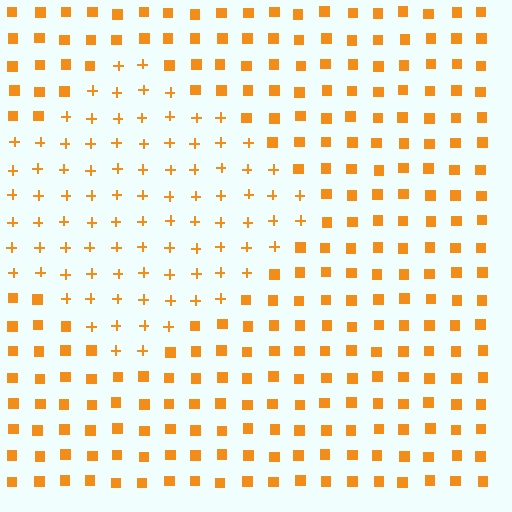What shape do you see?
I see a diamond.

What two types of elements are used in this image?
The image uses plus signs inside the diamond region and squares outside it.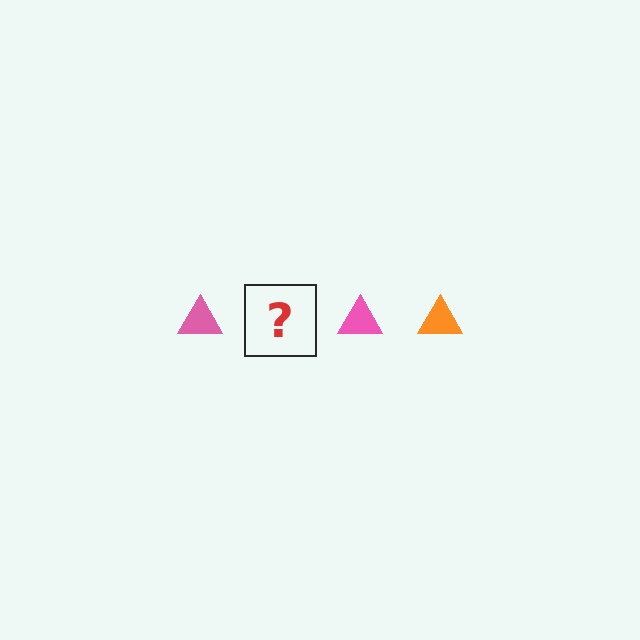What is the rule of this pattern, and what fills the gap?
The rule is that the pattern cycles through pink, orange triangles. The gap should be filled with an orange triangle.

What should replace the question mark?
The question mark should be replaced with an orange triangle.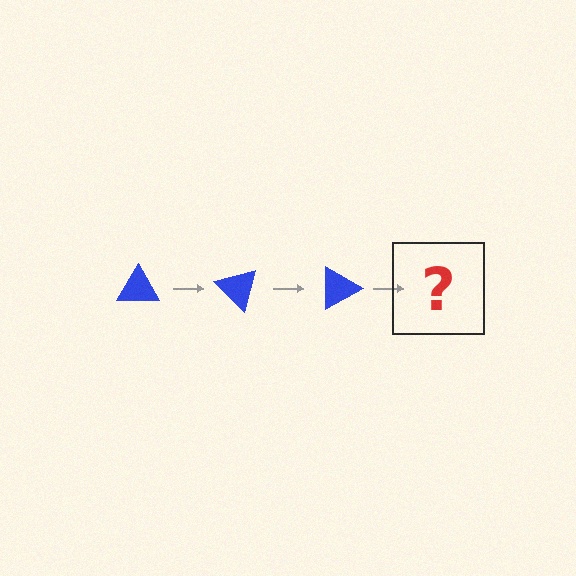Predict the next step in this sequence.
The next step is a blue triangle rotated 135 degrees.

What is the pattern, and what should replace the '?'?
The pattern is that the triangle rotates 45 degrees each step. The '?' should be a blue triangle rotated 135 degrees.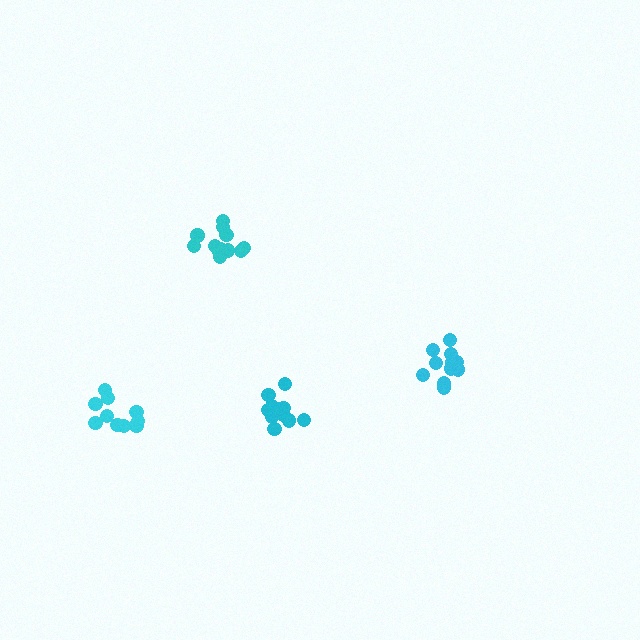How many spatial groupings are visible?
There are 4 spatial groupings.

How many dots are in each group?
Group 1: 11 dots, Group 2: 12 dots, Group 3: 10 dots, Group 4: 11 dots (44 total).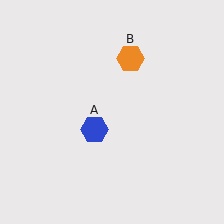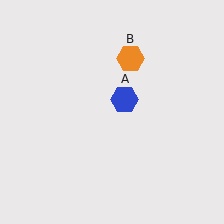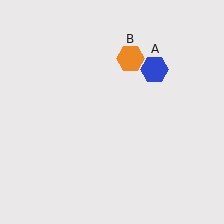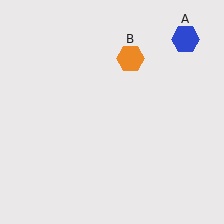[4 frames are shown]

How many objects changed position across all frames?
1 object changed position: blue hexagon (object A).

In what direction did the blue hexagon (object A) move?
The blue hexagon (object A) moved up and to the right.